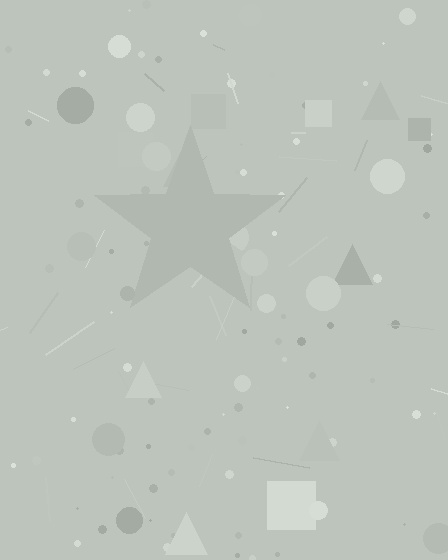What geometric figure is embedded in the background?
A star is embedded in the background.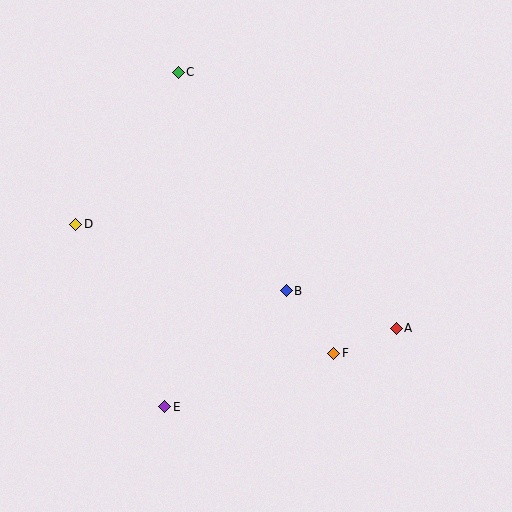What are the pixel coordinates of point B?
Point B is at (286, 291).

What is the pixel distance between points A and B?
The distance between A and B is 116 pixels.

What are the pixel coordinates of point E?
Point E is at (165, 407).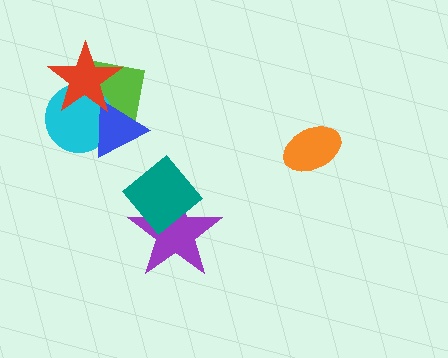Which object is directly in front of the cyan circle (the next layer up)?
The blue triangle is directly in front of the cyan circle.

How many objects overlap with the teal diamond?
1 object overlaps with the teal diamond.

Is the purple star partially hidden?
Yes, it is partially covered by another shape.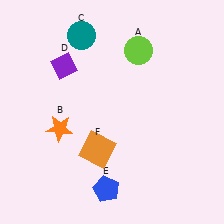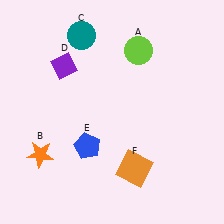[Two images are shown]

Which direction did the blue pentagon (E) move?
The blue pentagon (E) moved up.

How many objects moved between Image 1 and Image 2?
3 objects moved between the two images.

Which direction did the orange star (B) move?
The orange star (B) moved down.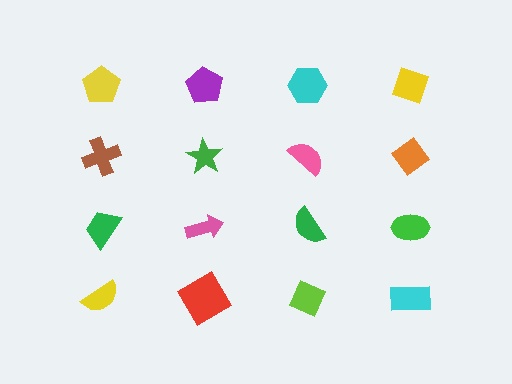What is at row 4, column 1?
A yellow semicircle.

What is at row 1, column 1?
A yellow pentagon.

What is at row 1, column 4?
A yellow diamond.